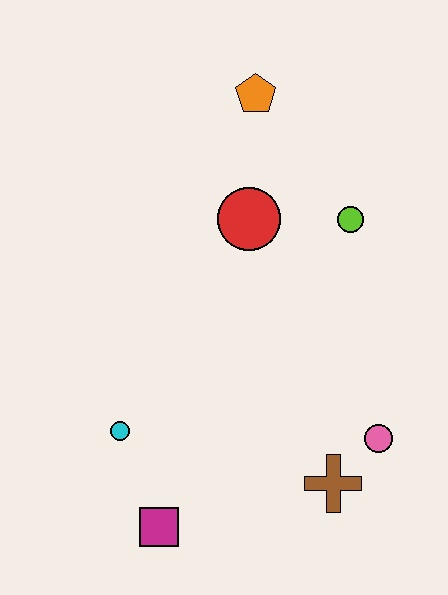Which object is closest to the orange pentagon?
The red circle is closest to the orange pentagon.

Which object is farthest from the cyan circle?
The orange pentagon is farthest from the cyan circle.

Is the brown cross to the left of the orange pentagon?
No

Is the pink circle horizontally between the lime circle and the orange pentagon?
No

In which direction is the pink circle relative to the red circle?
The pink circle is below the red circle.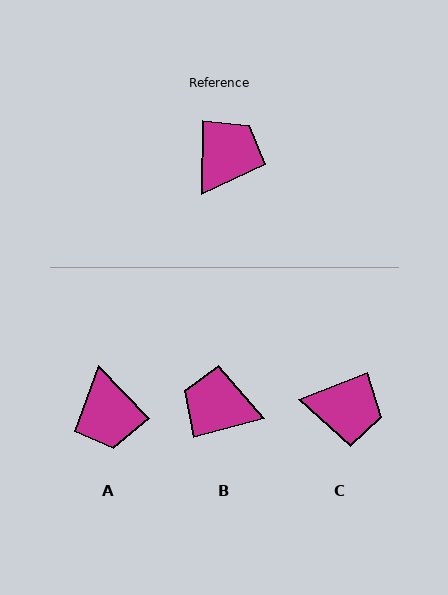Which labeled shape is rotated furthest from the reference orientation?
A, about 135 degrees away.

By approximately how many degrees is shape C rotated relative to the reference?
Approximately 68 degrees clockwise.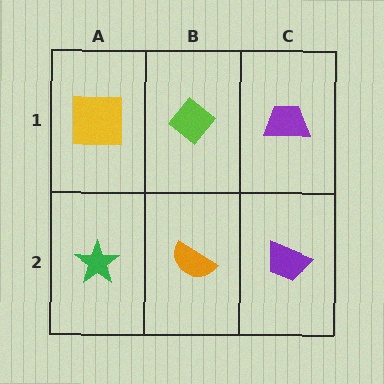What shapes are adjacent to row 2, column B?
A lime diamond (row 1, column B), a green star (row 2, column A), a purple trapezoid (row 2, column C).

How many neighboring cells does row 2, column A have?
2.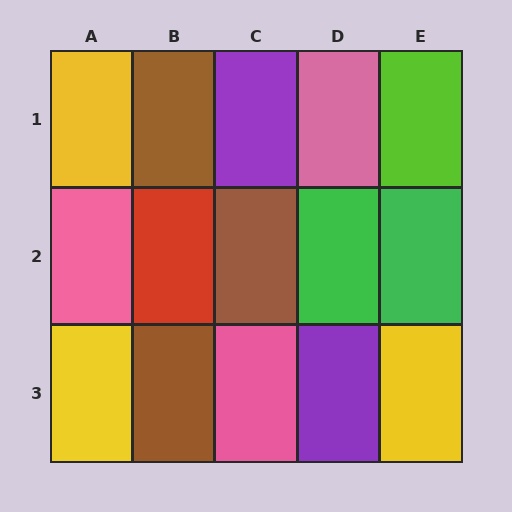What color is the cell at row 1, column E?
Lime.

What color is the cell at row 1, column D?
Pink.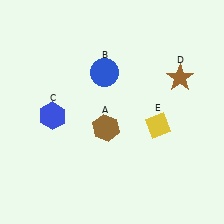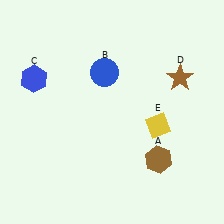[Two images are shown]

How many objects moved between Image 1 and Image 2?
2 objects moved between the two images.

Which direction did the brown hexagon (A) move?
The brown hexagon (A) moved right.